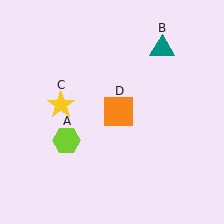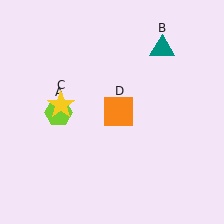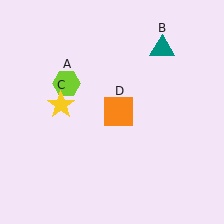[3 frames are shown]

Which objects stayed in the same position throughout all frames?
Teal triangle (object B) and yellow star (object C) and orange square (object D) remained stationary.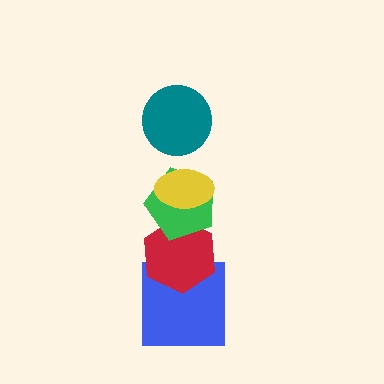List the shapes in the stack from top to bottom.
From top to bottom: the teal circle, the yellow ellipse, the green pentagon, the red hexagon, the blue square.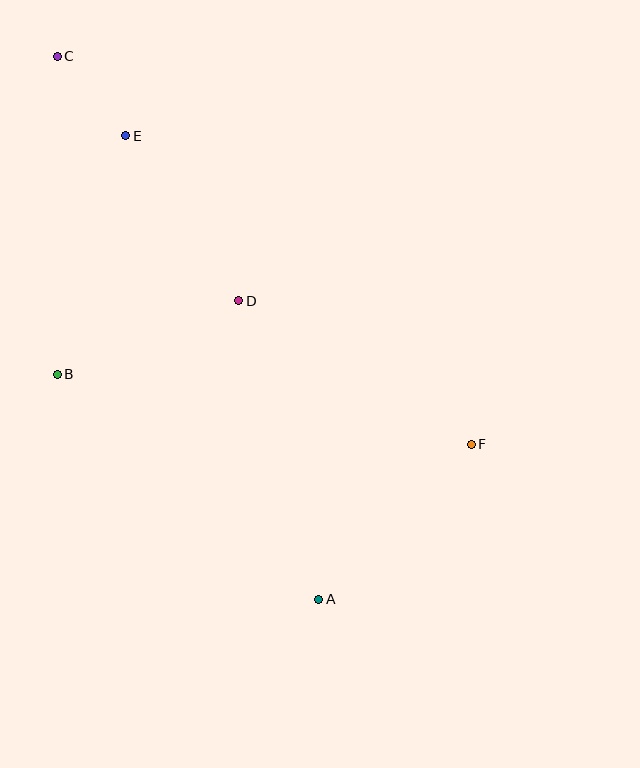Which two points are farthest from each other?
Points A and C are farthest from each other.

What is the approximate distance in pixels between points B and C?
The distance between B and C is approximately 318 pixels.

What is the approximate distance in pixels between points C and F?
The distance between C and F is approximately 567 pixels.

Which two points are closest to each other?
Points C and E are closest to each other.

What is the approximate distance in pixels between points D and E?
The distance between D and E is approximately 200 pixels.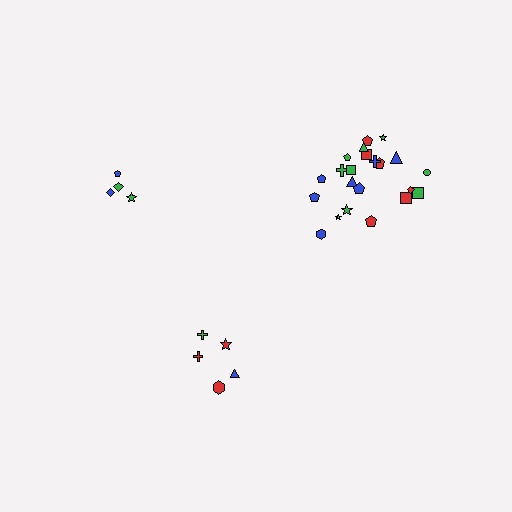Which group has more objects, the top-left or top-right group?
The top-right group.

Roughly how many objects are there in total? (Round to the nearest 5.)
Roughly 30 objects in total.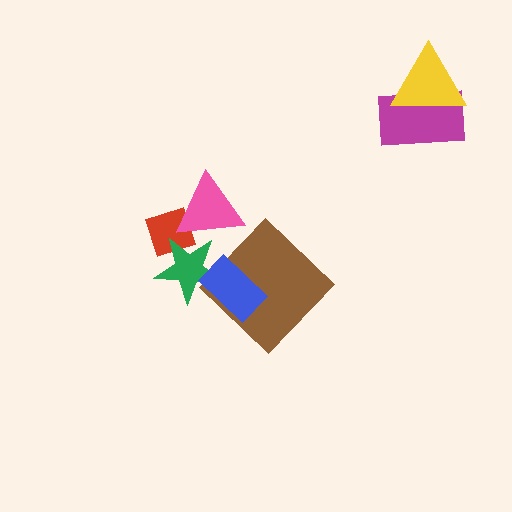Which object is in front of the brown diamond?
The blue rectangle is in front of the brown diamond.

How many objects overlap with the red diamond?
2 objects overlap with the red diamond.